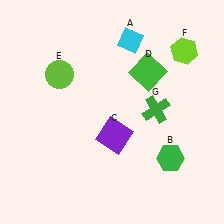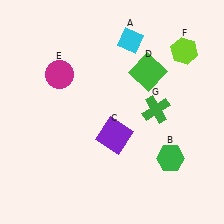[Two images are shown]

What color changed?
The circle (E) changed from lime in Image 1 to magenta in Image 2.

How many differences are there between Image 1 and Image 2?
There is 1 difference between the two images.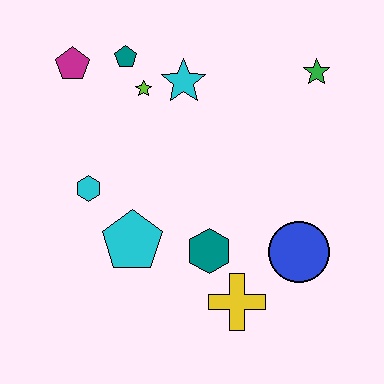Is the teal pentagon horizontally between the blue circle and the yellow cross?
No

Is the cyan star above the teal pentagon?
No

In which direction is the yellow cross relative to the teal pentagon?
The yellow cross is below the teal pentagon.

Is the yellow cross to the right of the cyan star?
Yes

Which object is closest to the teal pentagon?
The lime star is closest to the teal pentagon.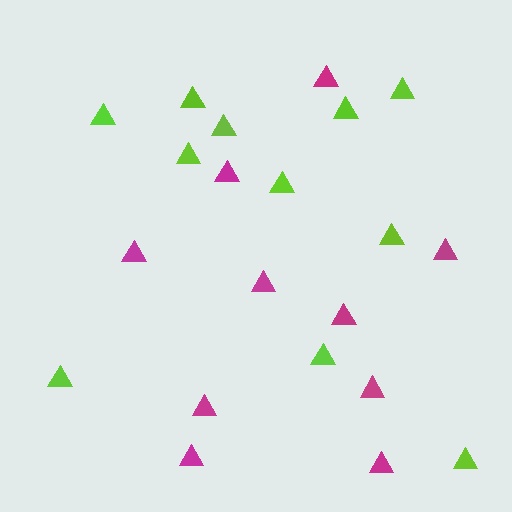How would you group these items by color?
There are 2 groups: one group of magenta triangles (10) and one group of lime triangles (11).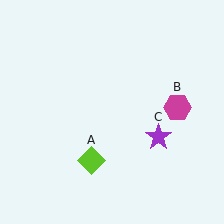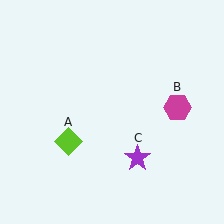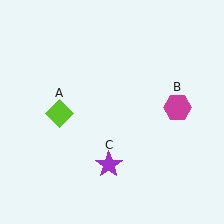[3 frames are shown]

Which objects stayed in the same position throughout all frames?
Magenta hexagon (object B) remained stationary.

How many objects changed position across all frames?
2 objects changed position: lime diamond (object A), purple star (object C).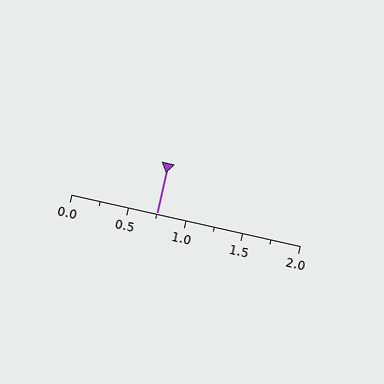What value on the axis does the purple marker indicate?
The marker indicates approximately 0.75.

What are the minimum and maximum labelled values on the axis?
The axis runs from 0.0 to 2.0.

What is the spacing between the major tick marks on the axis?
The major ticks are spaced 0.5 apart.